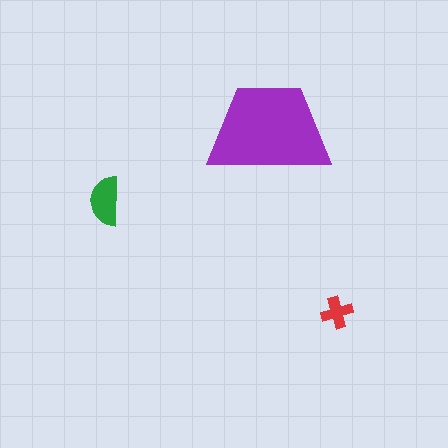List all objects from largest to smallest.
The purple trapezoid, the green semicircle, the red cross.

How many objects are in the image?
There are 3 objects in the image.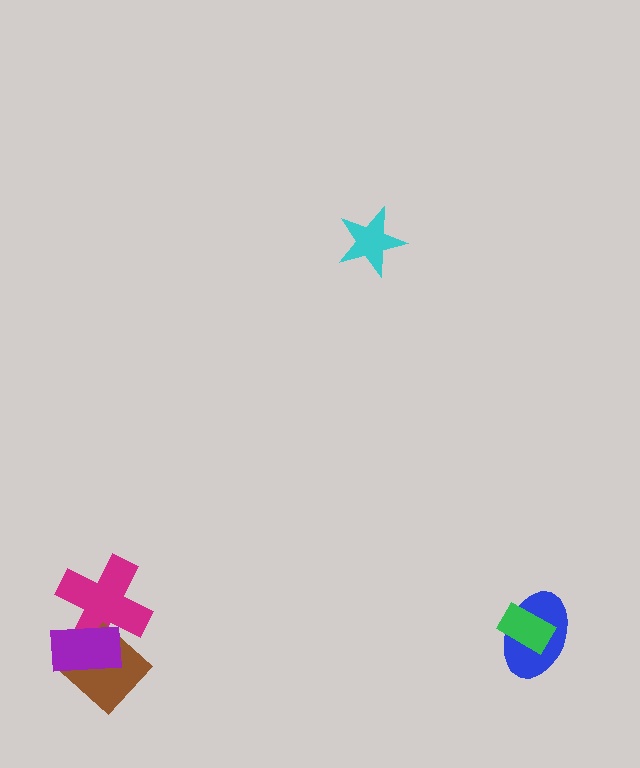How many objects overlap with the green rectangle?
1 object overlaps with the green rectangle.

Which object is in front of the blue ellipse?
The green rectangle is in front of the blue ellipse.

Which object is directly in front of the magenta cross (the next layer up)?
The brown diamond is directly in front of the magenta cross.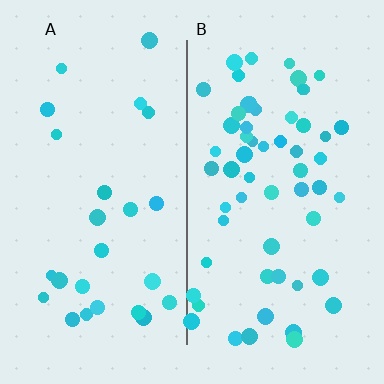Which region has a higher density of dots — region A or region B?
B (the right).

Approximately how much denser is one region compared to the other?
Approximately 2.3× — region B over region A.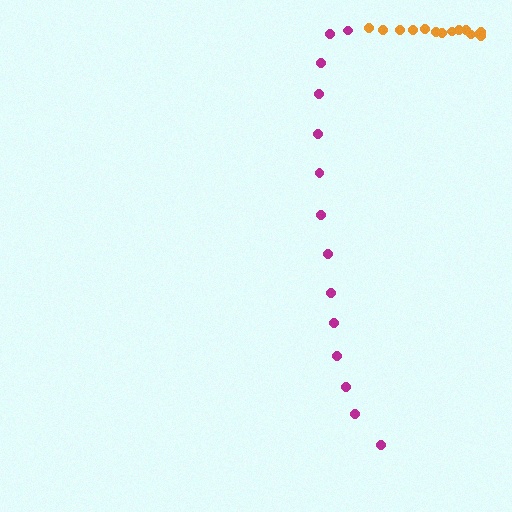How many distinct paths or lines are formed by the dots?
There are 2 distinct paths.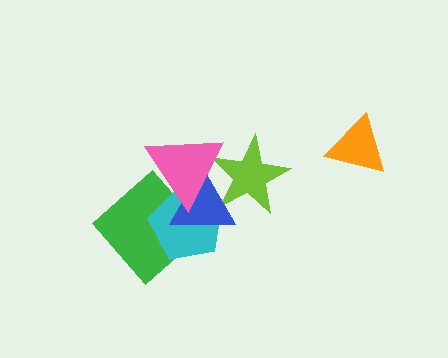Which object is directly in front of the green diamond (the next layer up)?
The cyan pentagon is directly in front of the green diamond.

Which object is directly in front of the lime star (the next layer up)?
The blue triangle is directly in front of the lime star.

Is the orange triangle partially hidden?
No, no other shape covers it.